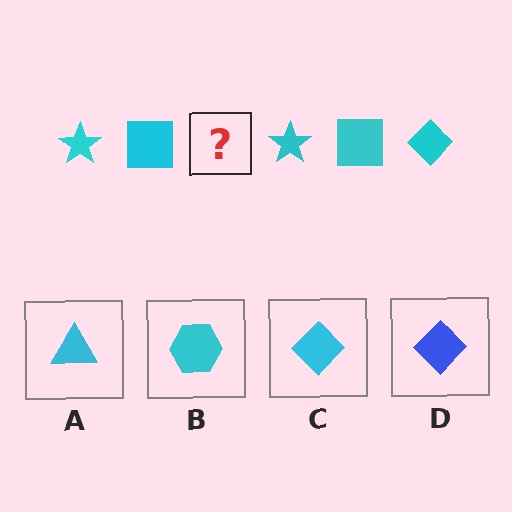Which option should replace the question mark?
Option C.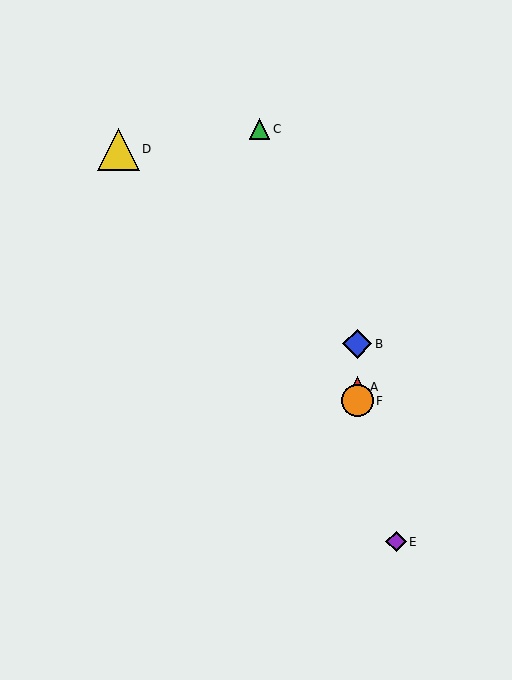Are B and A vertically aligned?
Yes, both are at x≈357.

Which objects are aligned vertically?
Objects A, B, F are aligned vertically.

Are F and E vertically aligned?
No, F is at x≈357 and E is at x≈396.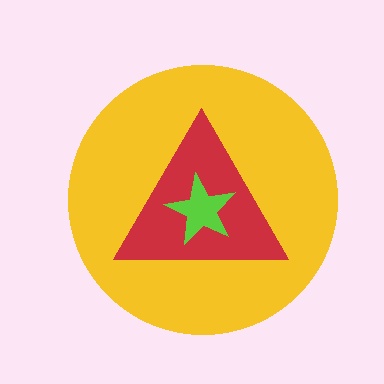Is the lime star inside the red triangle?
Yes.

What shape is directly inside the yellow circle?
The red triangle.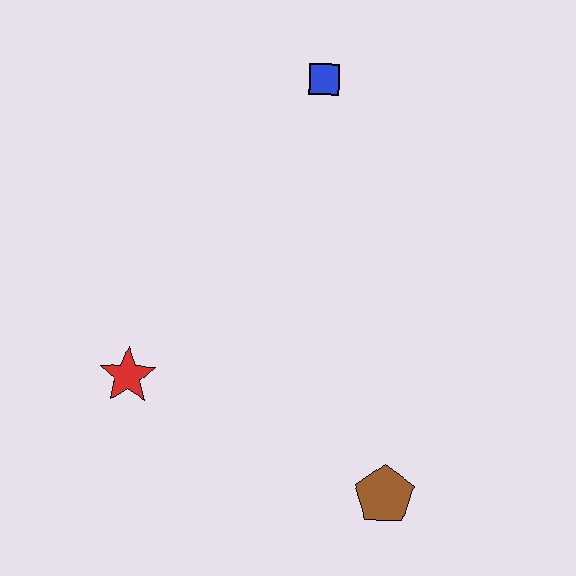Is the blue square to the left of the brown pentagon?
Yes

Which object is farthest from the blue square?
The brown pentagon is farthest from the blue square.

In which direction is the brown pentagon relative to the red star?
The brown pentagon is to the right of the red star.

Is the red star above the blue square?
No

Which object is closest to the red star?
The brown pentagon is closest to the red star.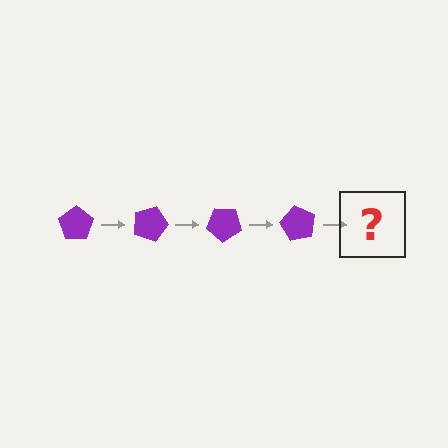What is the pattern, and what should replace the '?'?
The pattern is that the pentagon rotates 20 degrees each step. The '?' should be a purple pentagon rotated 80 degrees.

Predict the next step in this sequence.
The next step is a purple pentagon rotated 80 degrees.